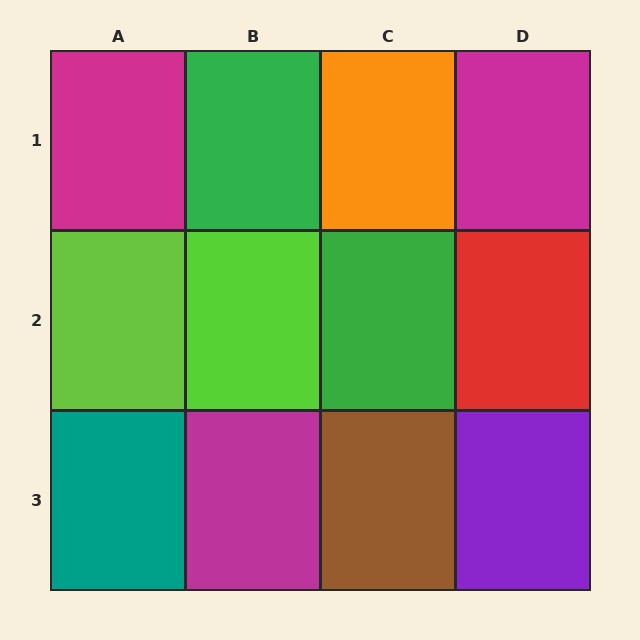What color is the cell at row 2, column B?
Lime.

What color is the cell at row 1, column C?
Orange.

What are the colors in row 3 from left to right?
Teal, magenta, brown, purple.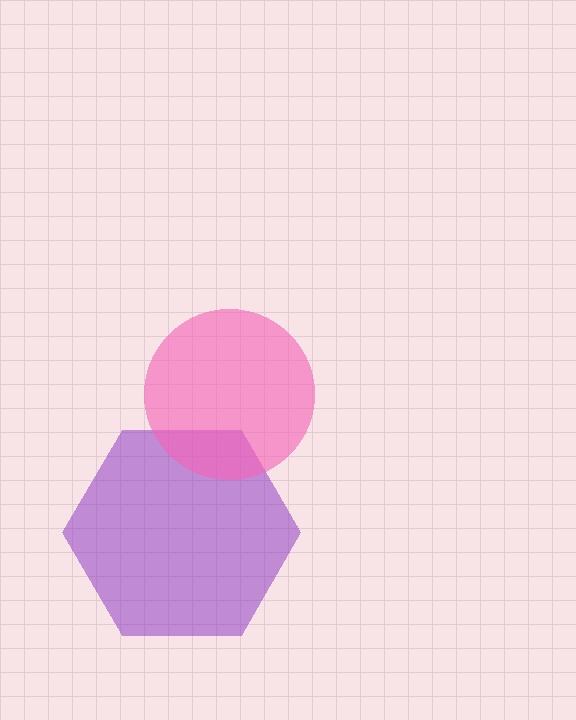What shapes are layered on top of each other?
The layered shapes are: a purple hexagon, a pink circle.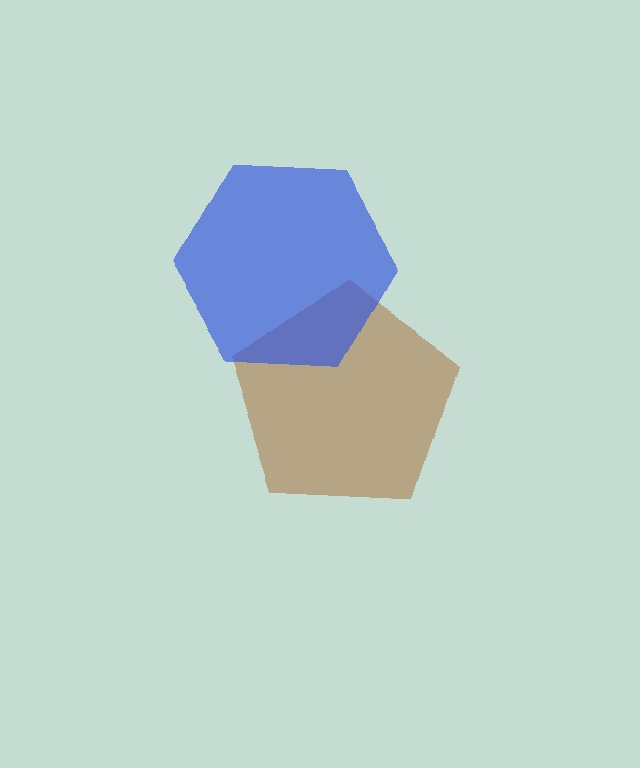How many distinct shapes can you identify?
There are 2 distinct shapes: a brown pentagon, a blue hexagon.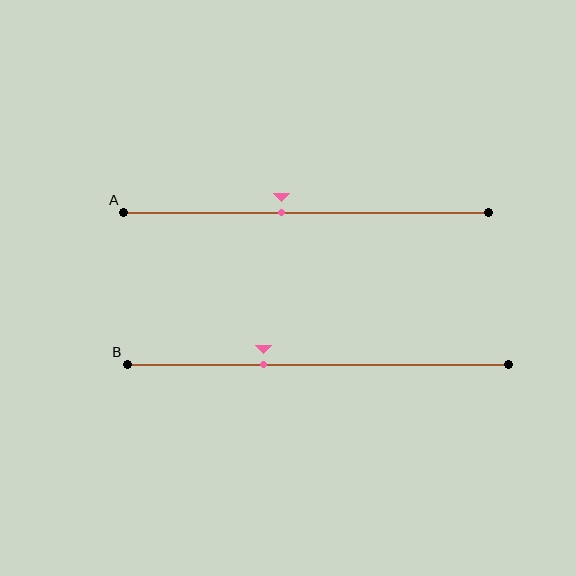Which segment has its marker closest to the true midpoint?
Segment A has its marker closest to the true midpoint.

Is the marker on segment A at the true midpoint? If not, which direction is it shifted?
No, the marker on segment A is shifted to the left by about 7% of the segment length.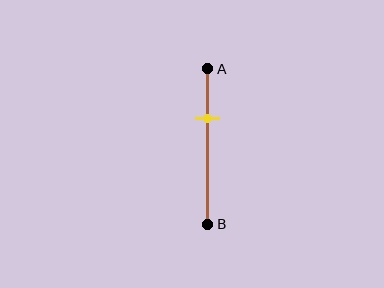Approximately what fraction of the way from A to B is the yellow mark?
The yellow mark is approximately 30% of the way from A to B.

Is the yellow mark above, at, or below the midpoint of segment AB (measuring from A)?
The yellow mark is above the midpoint of segment AB.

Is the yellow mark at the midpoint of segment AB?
No, the mark is at about 30% from A, not at the 50% midpoint.